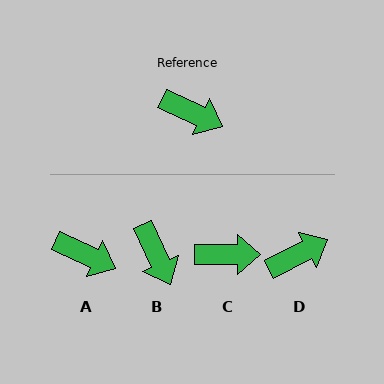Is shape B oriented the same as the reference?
No, it is off by about 41 degrees.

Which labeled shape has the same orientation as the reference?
A.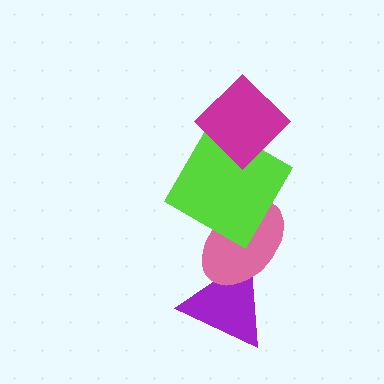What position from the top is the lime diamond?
The lime diamond is 2nd from the top.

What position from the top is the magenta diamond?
The magenta diamond is 1st from the top.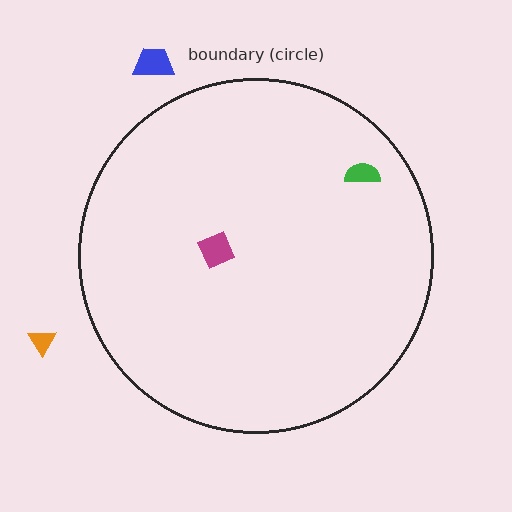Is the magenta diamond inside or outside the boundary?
Inside.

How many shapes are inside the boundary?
2 inside, 2 outside.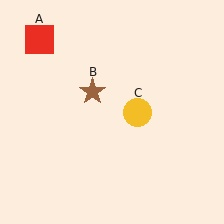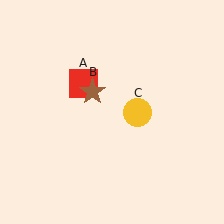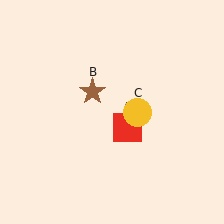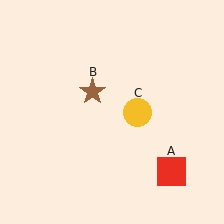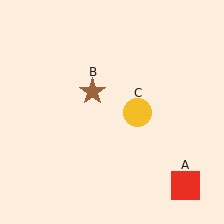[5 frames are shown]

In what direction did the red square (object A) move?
The red square (object A) moved down and to the right.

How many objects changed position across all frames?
1 object changed position: red square (object A).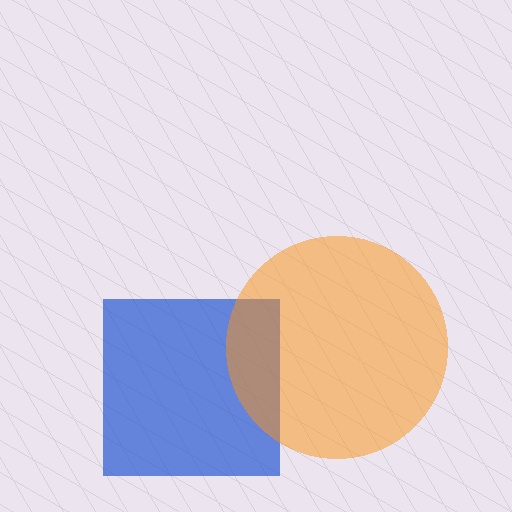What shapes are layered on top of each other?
The layered shapes are: a blue square, an orange circle.